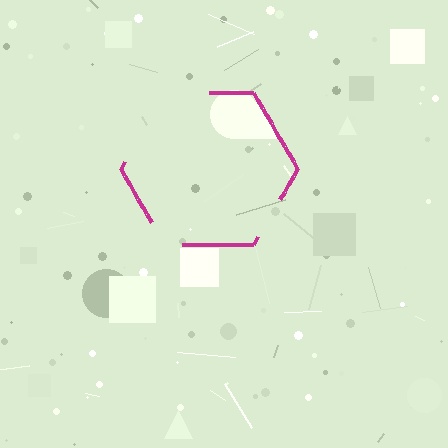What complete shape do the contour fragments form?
The contour fragments form a hexagon.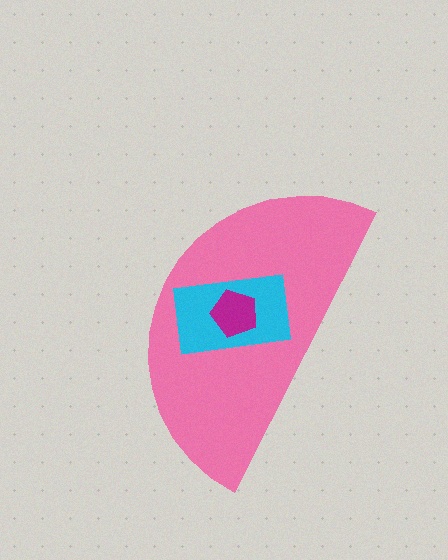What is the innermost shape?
The magenta pentagon.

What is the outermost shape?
The pink semicircle.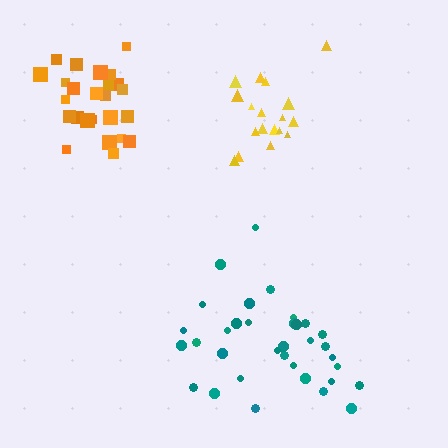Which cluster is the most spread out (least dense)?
Teal.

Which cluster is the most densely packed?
Orange.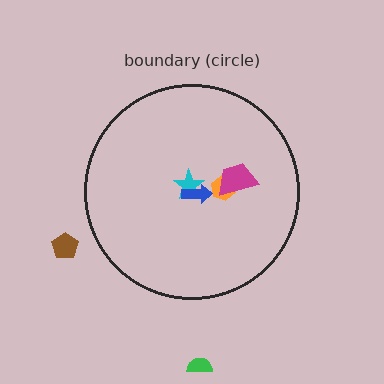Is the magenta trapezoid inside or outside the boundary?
Inside.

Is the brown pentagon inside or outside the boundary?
Outside.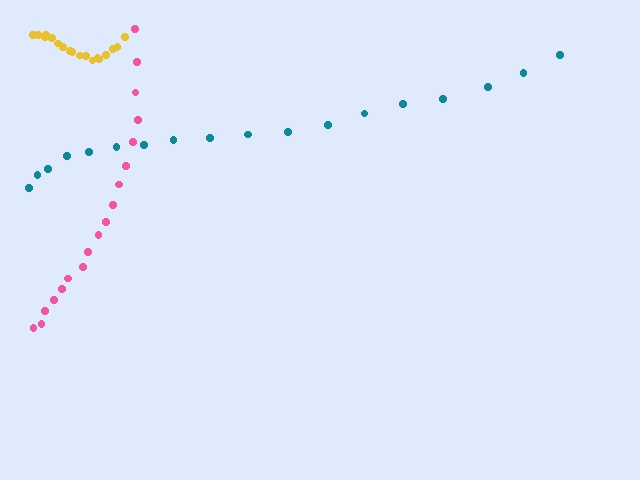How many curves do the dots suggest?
There are 3 distinct paths.